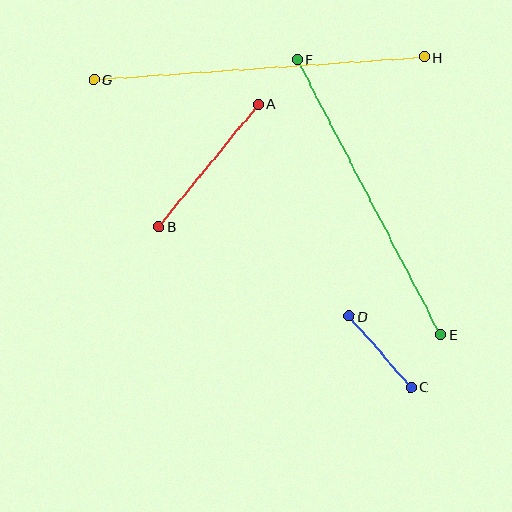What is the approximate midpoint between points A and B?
The midpoint is at approximately (208, 166) pixels.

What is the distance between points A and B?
The distance is approximately 158 pixels.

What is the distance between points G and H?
The distance is approximately 332 pixels.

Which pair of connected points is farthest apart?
Points G and H are farthest apart.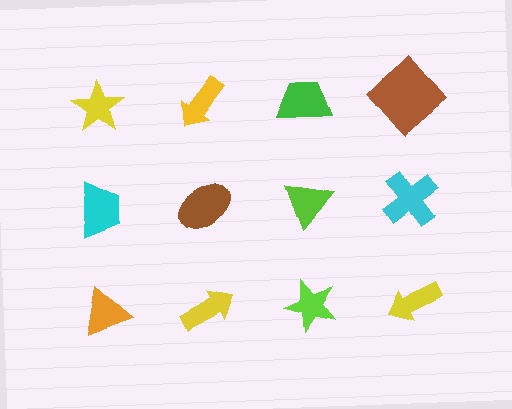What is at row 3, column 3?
A lime star.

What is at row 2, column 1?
A cyan trapezoid.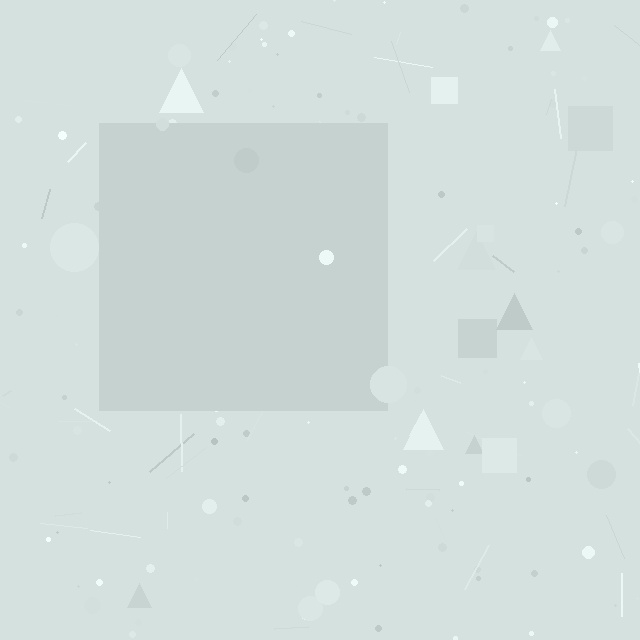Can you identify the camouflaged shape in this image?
The camouflaged shape is a square.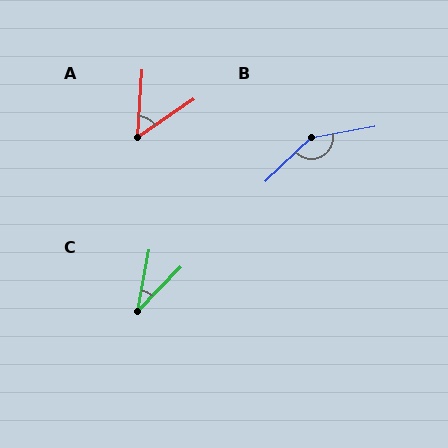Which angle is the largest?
B, at approximately 147 degrees.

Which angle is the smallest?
C, at approximately 33 degrees.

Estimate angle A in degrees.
Approximately 52 degrees.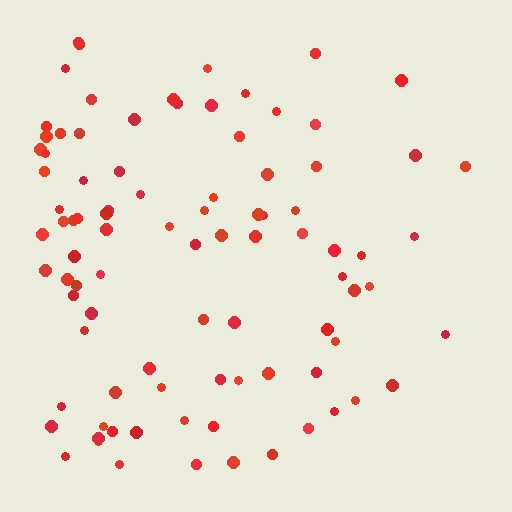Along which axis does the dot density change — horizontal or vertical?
Horizontal.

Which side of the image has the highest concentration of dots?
The left.